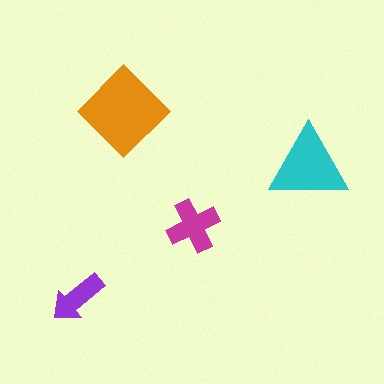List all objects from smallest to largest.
The purple arrow, the magenta cross, the cyan triangle, the orange diamond.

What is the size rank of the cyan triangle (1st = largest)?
2nd.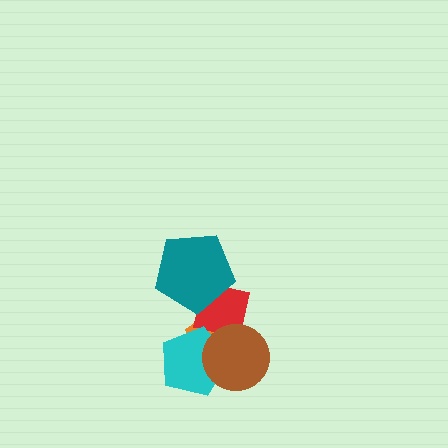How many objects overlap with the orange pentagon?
3 objects overlap with the orange pentagon.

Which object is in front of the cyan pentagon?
The brown circle is in front of the cyan pentagon.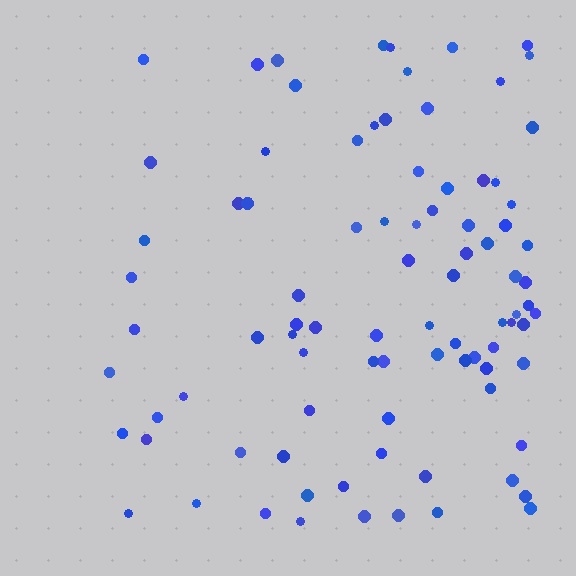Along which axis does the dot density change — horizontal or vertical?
Horizontal.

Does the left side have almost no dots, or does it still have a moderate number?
Still a moderate number, just noticeably fewer than the right.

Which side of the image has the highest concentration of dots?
The right.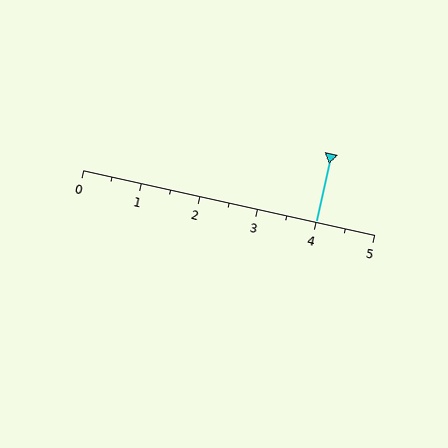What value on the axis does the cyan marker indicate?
The marker indicates approximately 4.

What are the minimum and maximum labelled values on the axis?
The axis runs from 0 to 5.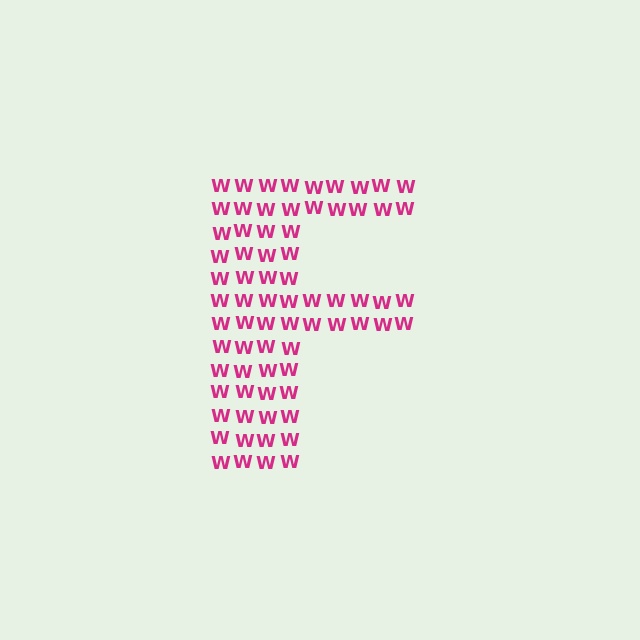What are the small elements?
The small elements are letter W's.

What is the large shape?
The large shape is the letter F.